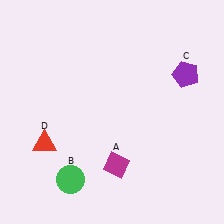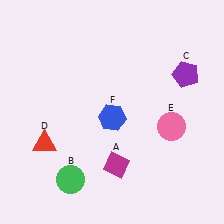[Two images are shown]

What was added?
A pink circle (E), a blue hexagon (F) were added in Image 2.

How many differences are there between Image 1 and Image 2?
There are 2 differences between the two images.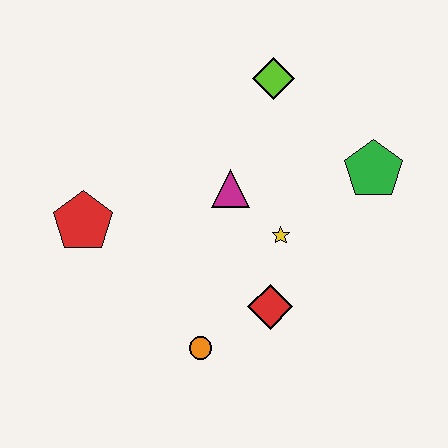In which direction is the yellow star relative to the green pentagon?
The yellow star is to the left of the green pentagon.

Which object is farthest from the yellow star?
The red pentagon is farthest from the yellow star.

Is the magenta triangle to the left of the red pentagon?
No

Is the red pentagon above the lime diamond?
No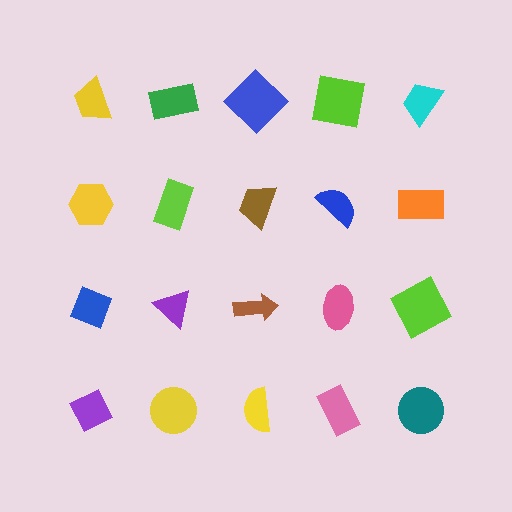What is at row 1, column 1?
A yellow trapezoid.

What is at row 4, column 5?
A teal circle.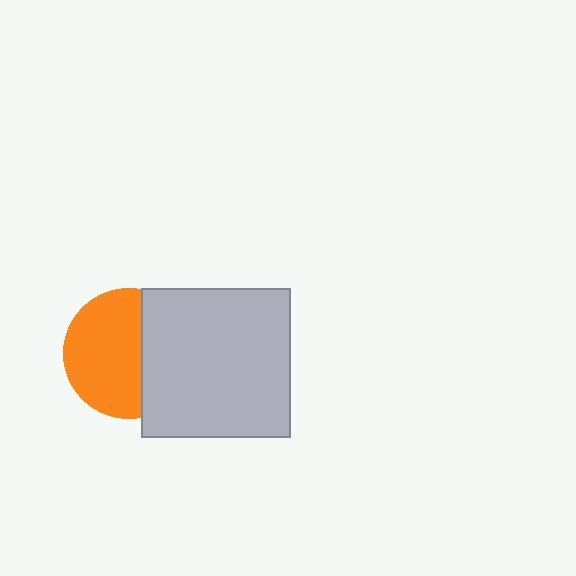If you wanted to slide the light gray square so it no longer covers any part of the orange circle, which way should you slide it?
Slide it right — that is the most direct way to separate the two shapes.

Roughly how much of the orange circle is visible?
About half of it is visible (roughly 62%).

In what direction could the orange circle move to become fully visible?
The orange circle could move left. That would shift it out from behind the light gray square entirely.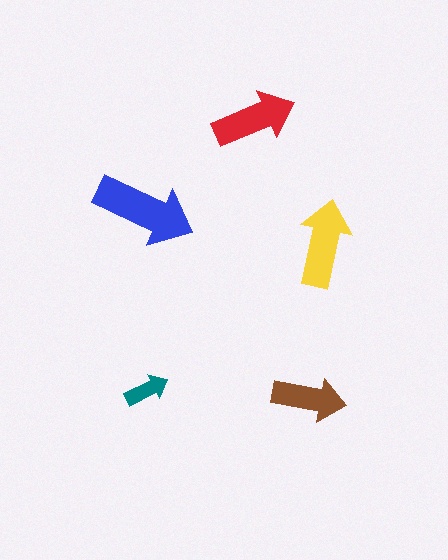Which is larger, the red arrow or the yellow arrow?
The yellow one.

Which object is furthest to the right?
The yellow arrow is rightmost.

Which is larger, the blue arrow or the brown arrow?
The blue one.